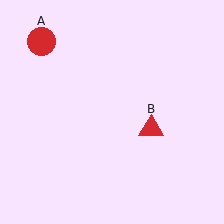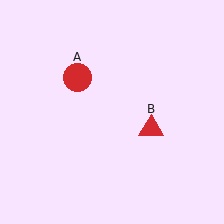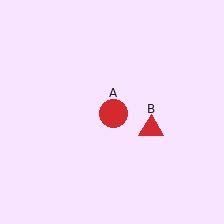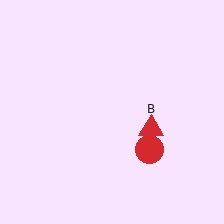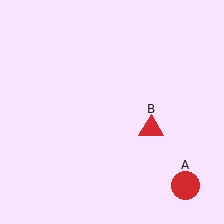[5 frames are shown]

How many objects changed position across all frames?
1 object changed position: red circle (object A).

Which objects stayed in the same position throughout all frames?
Red triangle (object B) remained stationary.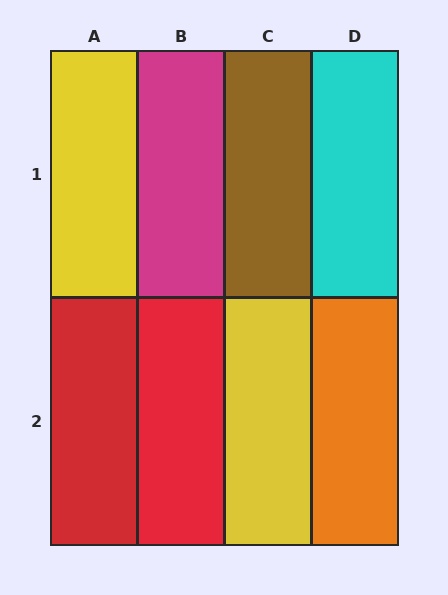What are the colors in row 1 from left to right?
Yellow, magenta, brown, cyan.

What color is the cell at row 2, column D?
Orange.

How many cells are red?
2 cells are red.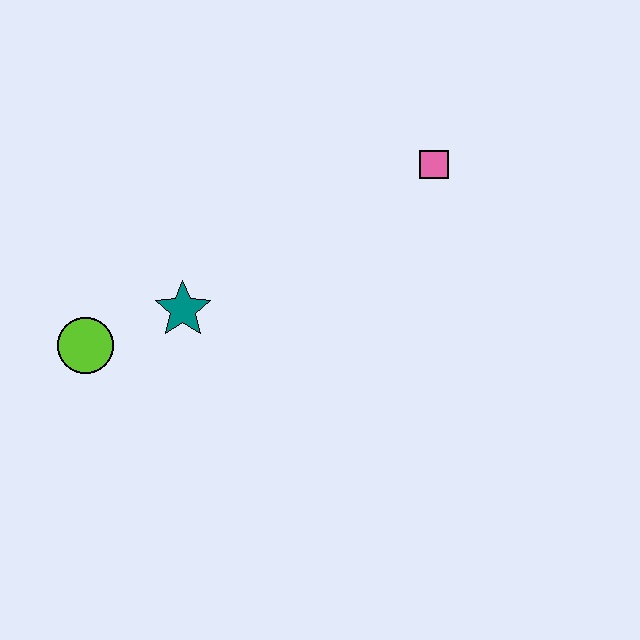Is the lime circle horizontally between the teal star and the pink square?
No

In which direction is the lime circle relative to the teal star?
The lime circle is to the left of the teal star.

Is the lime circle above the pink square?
No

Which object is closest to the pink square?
The teal star is closest to the pink square.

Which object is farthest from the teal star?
The pink square is farthest from the teal star.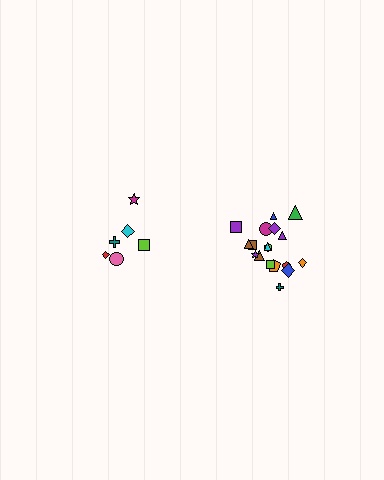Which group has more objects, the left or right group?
The right group.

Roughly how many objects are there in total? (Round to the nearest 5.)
Roughly 25 objects in total.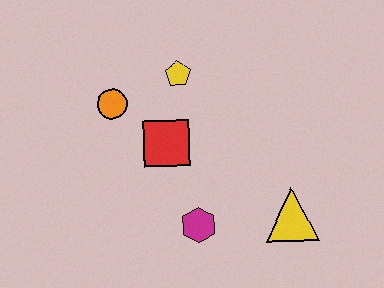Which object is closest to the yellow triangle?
The magenta hexagon is closest to the yellow triangle.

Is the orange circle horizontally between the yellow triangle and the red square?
No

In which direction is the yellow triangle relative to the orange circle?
The yellow triangle is to the right of the orange circle.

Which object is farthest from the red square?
The yellow triangle is farthest from the red square.